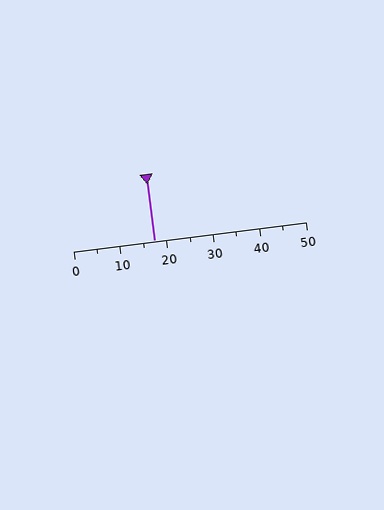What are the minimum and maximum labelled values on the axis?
The axis runs from 0 to 50.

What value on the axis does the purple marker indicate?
The marker indicates approximately 17.5.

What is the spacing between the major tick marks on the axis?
The major ticks are spaced 10 apart.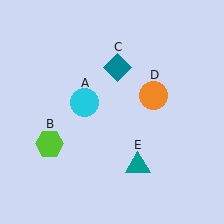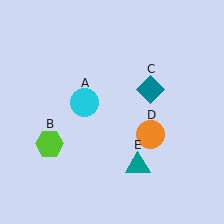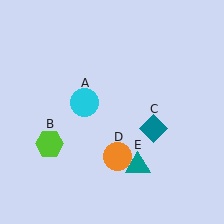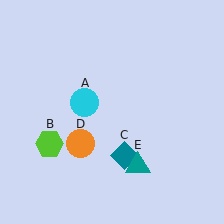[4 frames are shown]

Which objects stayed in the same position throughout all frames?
Cyan circle (object A) and lime hexagon (object B) and teal triangle (object E) remained stationary.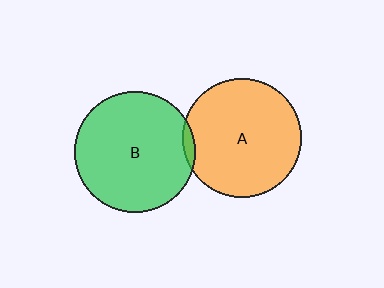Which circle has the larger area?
Circle B (green).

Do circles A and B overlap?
Yes.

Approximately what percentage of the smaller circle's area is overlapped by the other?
Approximately 5%.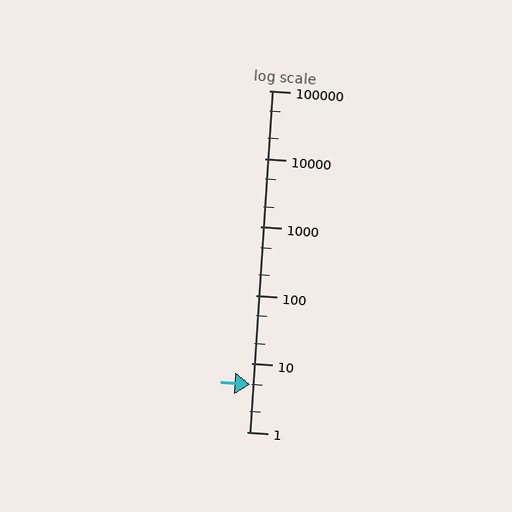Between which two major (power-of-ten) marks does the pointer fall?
The pointer is between 1 and 10.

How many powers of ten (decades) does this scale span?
The scale spans 5 decades, from 1 to 100000.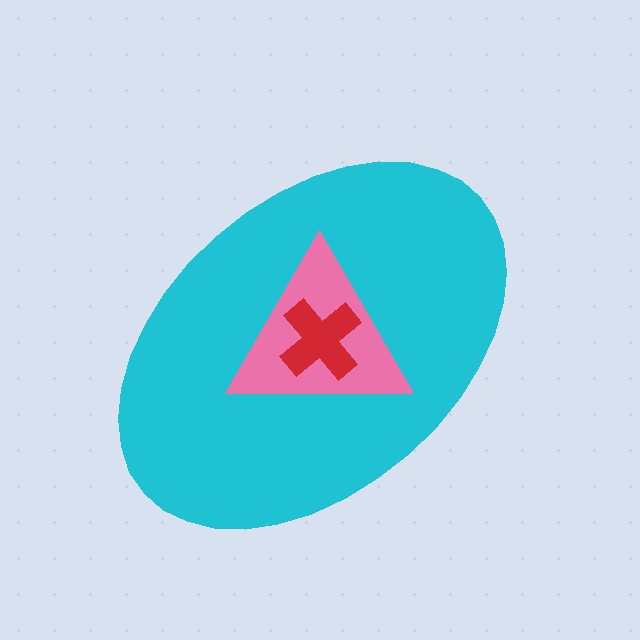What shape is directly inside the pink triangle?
The red cross.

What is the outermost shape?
The cyan ellipse.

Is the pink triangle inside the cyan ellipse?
Yes.